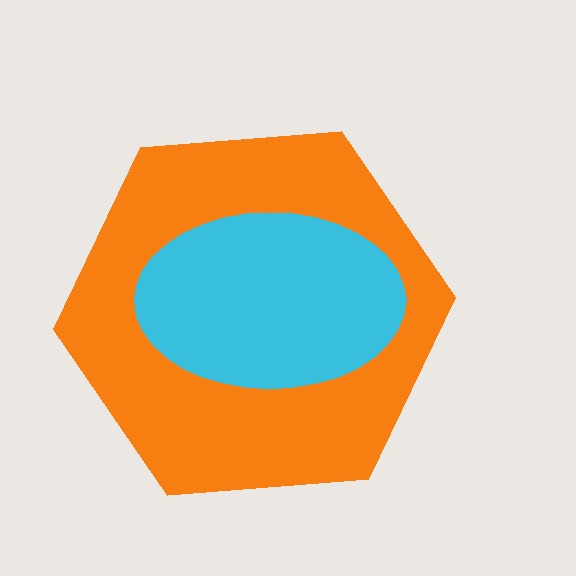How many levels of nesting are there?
2.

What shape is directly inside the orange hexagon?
The cyan ellipse.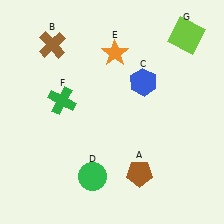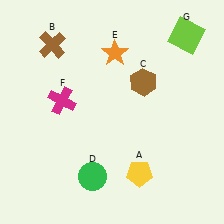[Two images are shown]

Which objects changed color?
A changed from brown to yellow. C changed from blue to brown. F changed from green to magenta.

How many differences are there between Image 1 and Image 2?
There are 3 differences between the two images.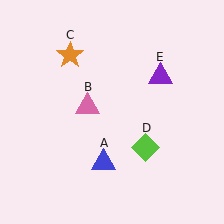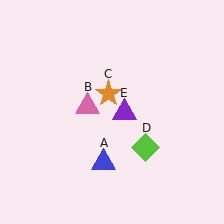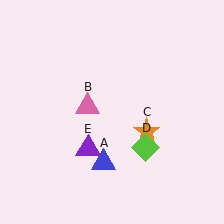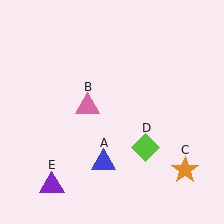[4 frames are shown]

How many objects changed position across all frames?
2 objects changed position: orange star (object C), purple triangle (object E).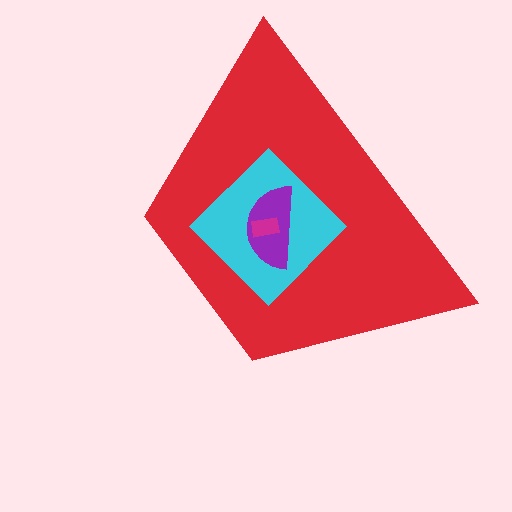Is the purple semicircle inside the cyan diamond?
Yes.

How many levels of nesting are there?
4.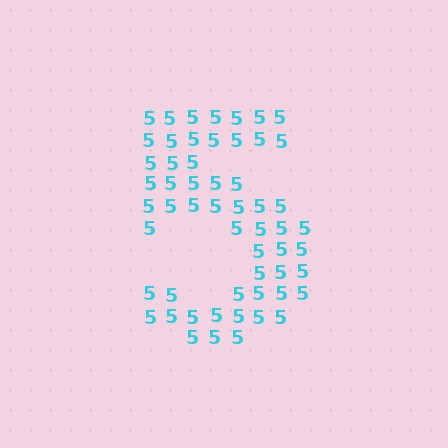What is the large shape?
The large shape is the digit 5.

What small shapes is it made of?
It is made of small digit 5's.